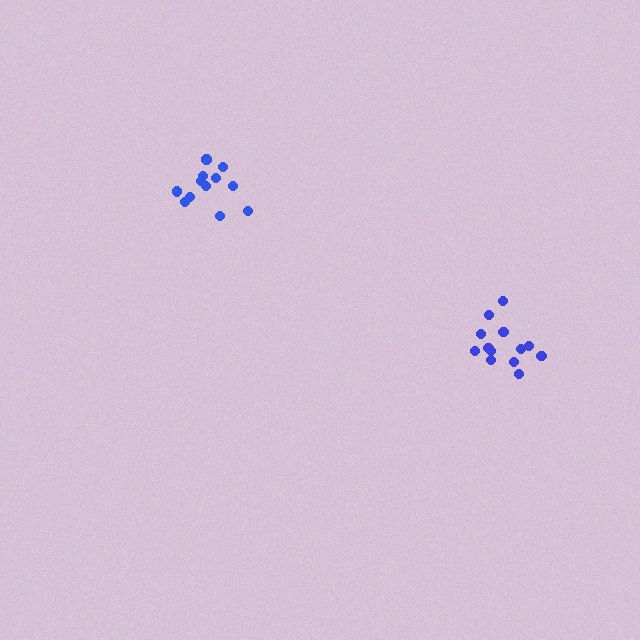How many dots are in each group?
Group 1: 13 dots, Group 2: 12 dots (25 total).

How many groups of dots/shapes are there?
There are 2 groups.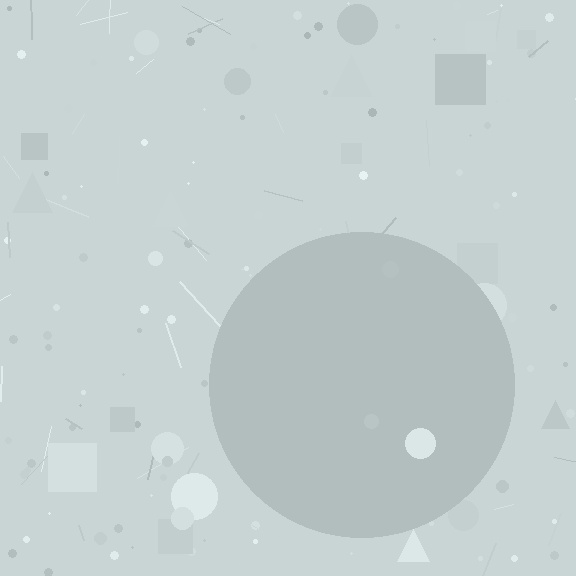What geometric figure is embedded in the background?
A circle is embedded in the background.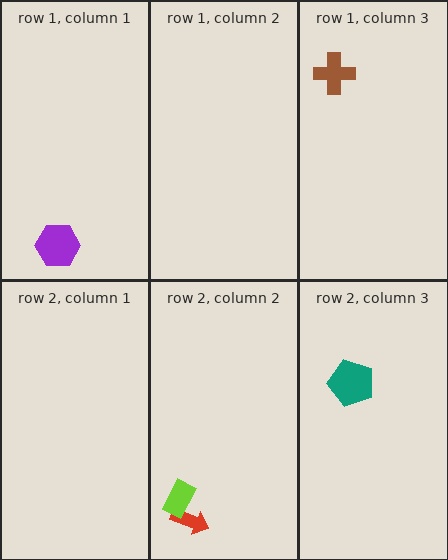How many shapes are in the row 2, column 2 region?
2.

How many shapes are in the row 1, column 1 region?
1.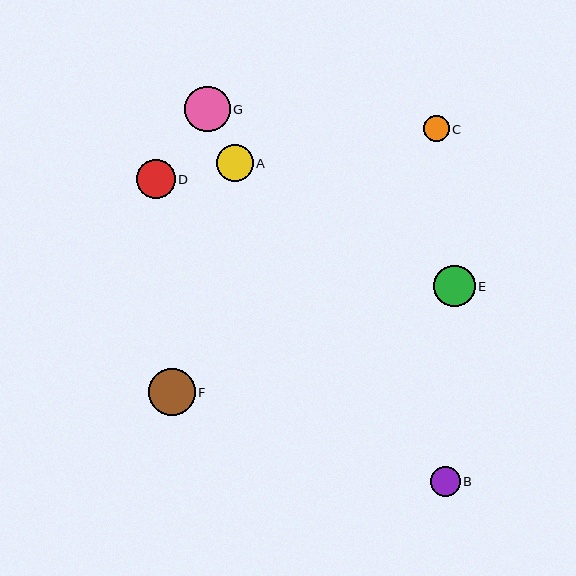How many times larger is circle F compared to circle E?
Circle F is approximately 1.1 times the size of circle E.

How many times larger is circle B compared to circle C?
Circle B is approximately 1.1 times the size of circle C.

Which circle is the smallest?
Circle C is the smallest with a size of approximately 26 pixels.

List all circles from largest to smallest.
From largest to smallest: F, G, E, D, A, B, C.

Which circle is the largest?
Circle F is the largest with a size of approximately 47 pixels.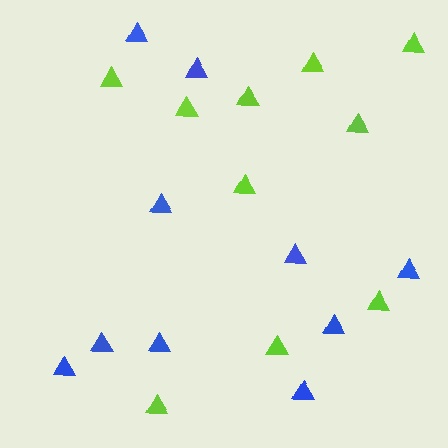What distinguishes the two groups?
There are 2 groups: one group of blue triangles (10) and one group of lime triangles (10).